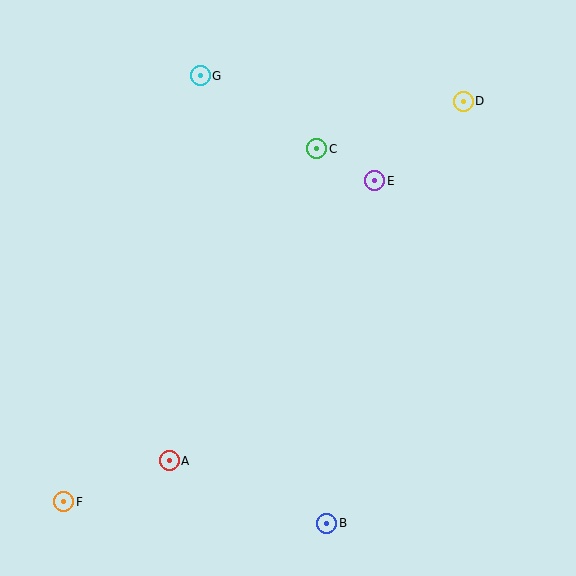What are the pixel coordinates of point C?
Point C is at (317, 149).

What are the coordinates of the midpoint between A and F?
The midpoint between A and F is at (116, 481).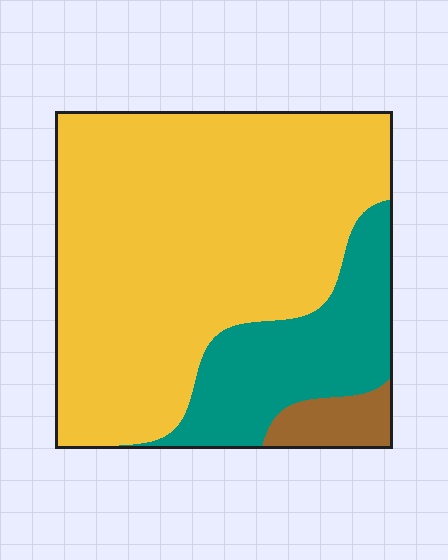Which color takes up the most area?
Yellow, at roughly 70%.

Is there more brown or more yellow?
Yellow.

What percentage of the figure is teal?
Teal takes up about one fifth (1/5) of the figure.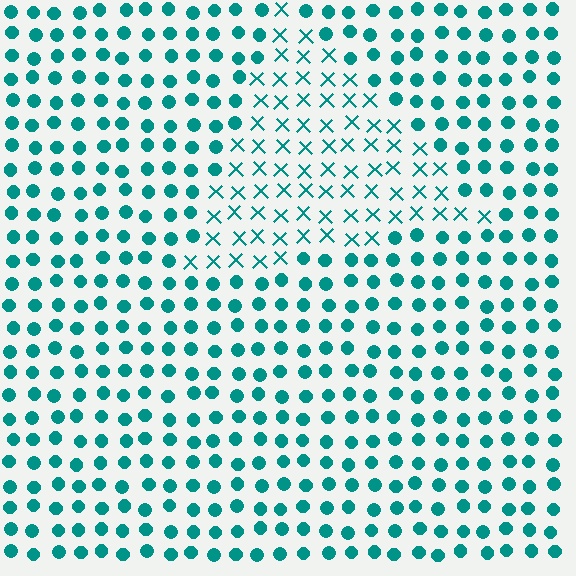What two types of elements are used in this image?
The image uses X marks inside the triangle region and circles outside it.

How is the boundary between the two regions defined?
The boundary is defined by a change in element shape: X marks inside vs. circles outside. All elements share the same color and spacing.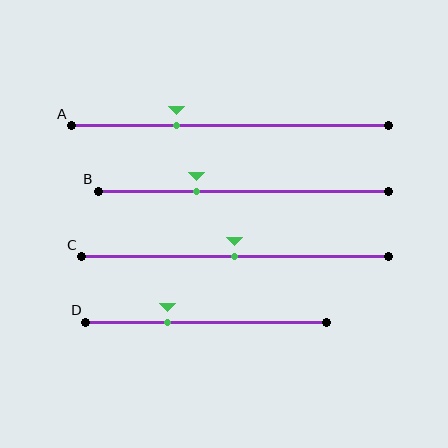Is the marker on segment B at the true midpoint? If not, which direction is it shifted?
No, the marker on segment B is shifted to the left by about 16% of the segment length.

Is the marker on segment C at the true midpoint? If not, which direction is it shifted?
Yes, the marker on segment C is at the true midpoint.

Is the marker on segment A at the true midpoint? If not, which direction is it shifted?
No, the marker on segment A is shifted to the left by about 17% of the segment length.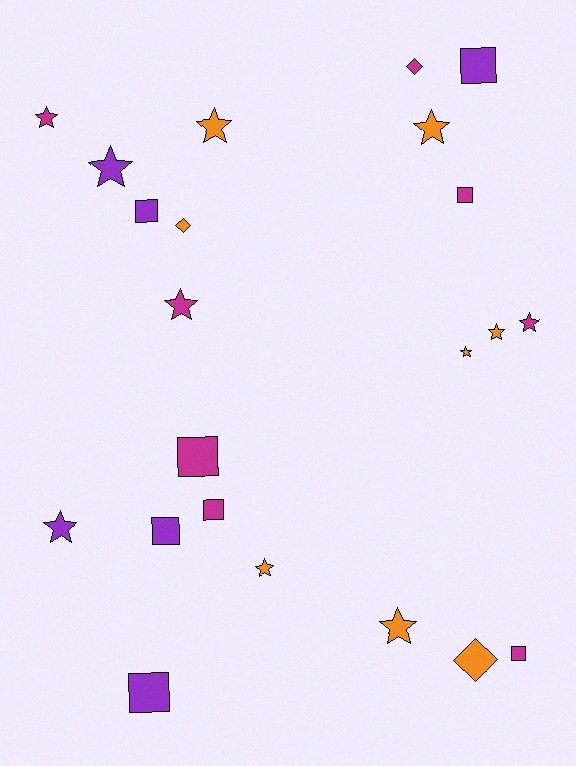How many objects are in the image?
There are 22 objects.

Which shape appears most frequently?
Star, with 11 objects.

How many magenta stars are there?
There are 3 magenta stars.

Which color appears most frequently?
Orange, with 8 objects.